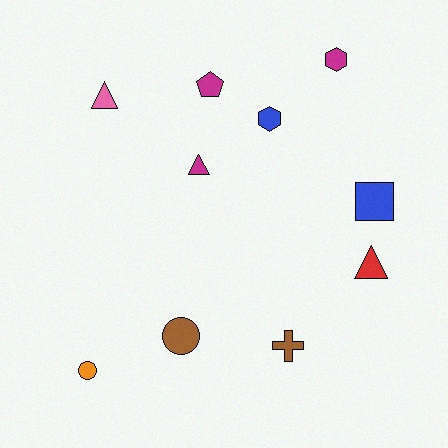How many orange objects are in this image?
There is 1 orange object.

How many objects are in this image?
There are 10 objects.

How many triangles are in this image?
There are 3 triangles.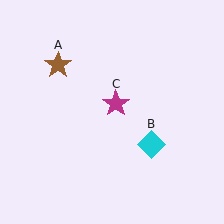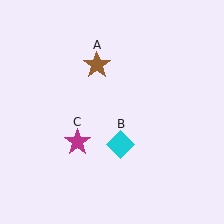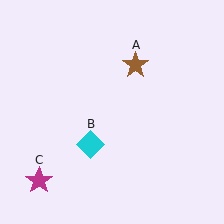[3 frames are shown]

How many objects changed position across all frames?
3 objects changed position: brown star (object A), cyan diamond (object B), magenta star (object C).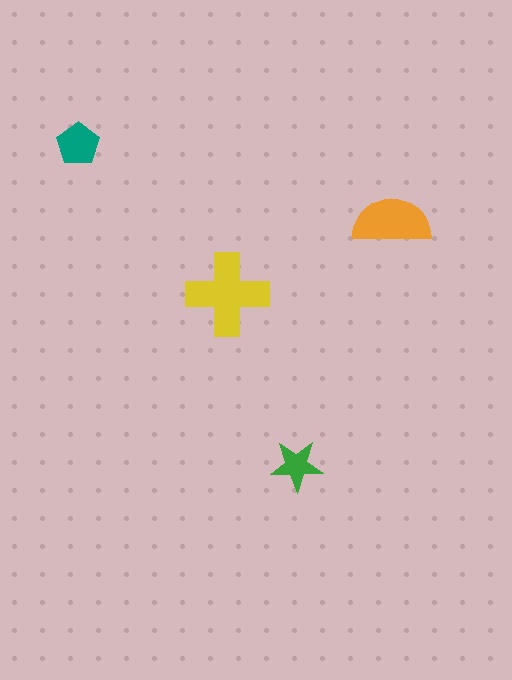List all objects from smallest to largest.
The green star, the teal pentagon, the orange semicircle, the yellow cross.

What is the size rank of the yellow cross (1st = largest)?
1st.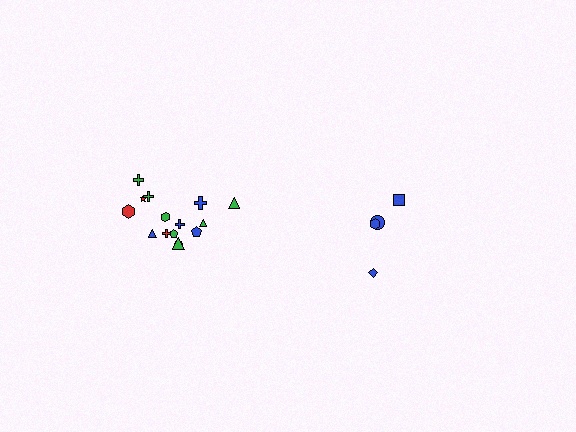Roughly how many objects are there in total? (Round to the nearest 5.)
Roughly 20 objects in total.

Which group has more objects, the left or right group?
The left group.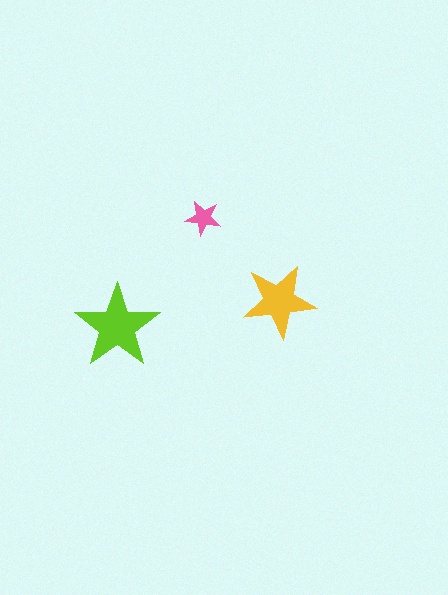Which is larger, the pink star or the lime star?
The lime one.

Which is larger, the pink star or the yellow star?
The yellow one.